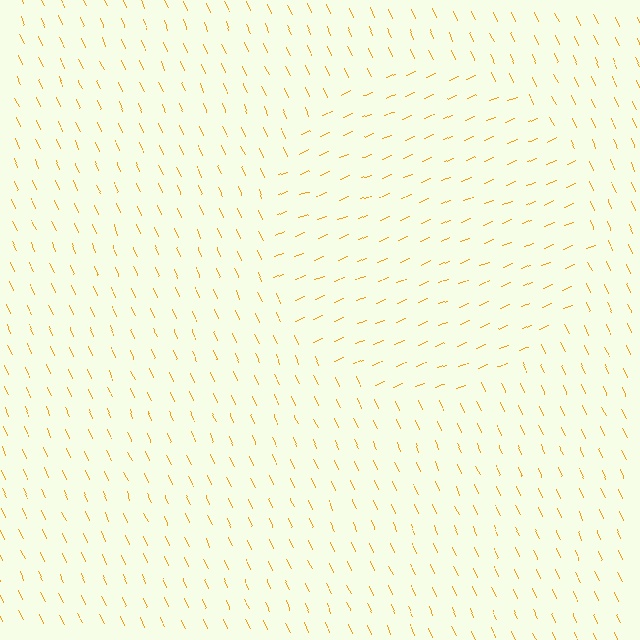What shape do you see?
I see a circle.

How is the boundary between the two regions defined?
The boundary is defined purely by a change in line orientation (approximately 88 degrees difference). All lines are the same color and thickness.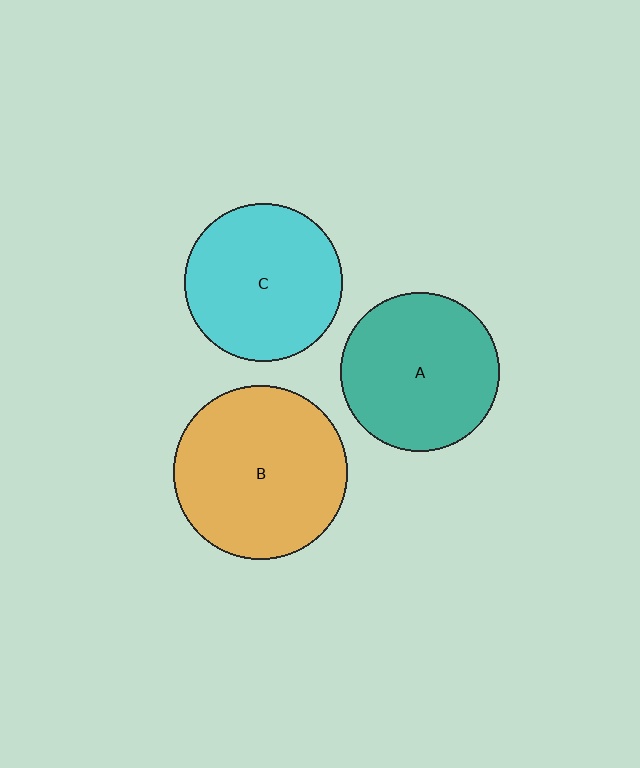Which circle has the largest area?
Circle B (orange).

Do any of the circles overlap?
No, none of the circles overlap.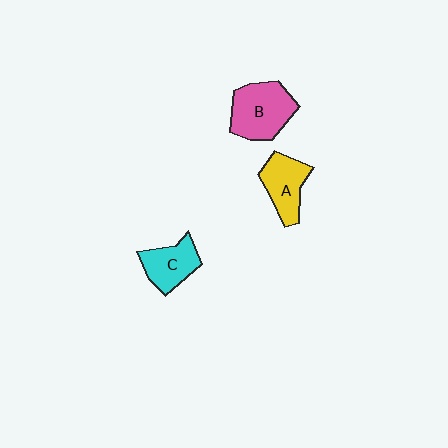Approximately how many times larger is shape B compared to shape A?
Approximately 1.3 times.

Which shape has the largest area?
Shape B (pink).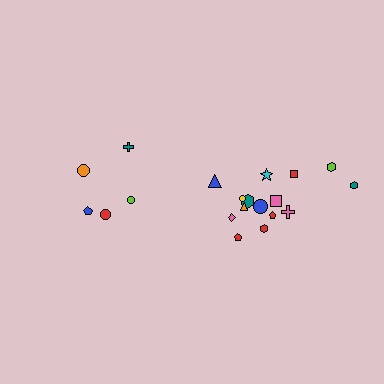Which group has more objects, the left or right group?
The right group.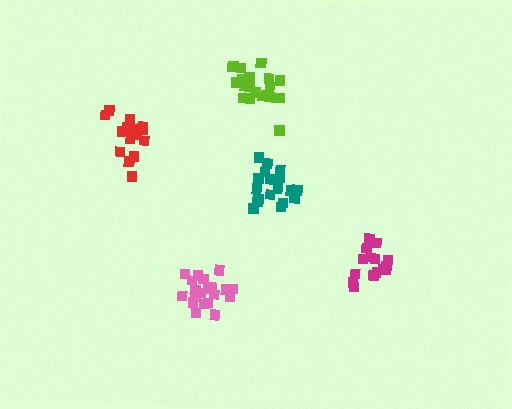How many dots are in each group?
Group 1: 15 dots, Group 2: 19 dots, Group 3: 16 dots, Group 4: 20 dots, Group 5: 21 dots (91 total).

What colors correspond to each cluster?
The clusters are colored: magenta, teal, red, pink, lime.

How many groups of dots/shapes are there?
There are 5 groups.